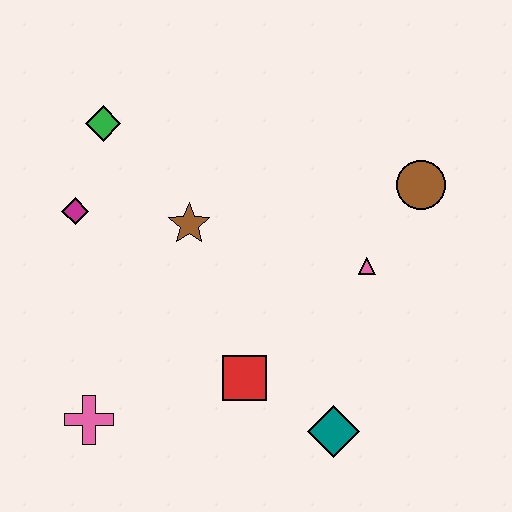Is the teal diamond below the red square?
Yes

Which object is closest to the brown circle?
The pink triangle is closest to the brown circle.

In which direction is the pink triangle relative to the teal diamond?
The pink triangle is above the teal diamond.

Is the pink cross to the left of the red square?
Yes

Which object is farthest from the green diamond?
The teal diamond is farthest from the green diamond.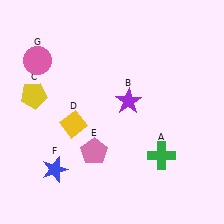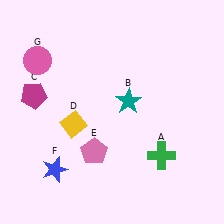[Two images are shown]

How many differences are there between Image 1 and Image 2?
There are 2 differences between the two images.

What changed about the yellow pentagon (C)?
In Image 1, C is yellow. In Image 2, it changed to magenta.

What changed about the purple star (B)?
In Image 1, B is purple. In Image 2, it changed to teal.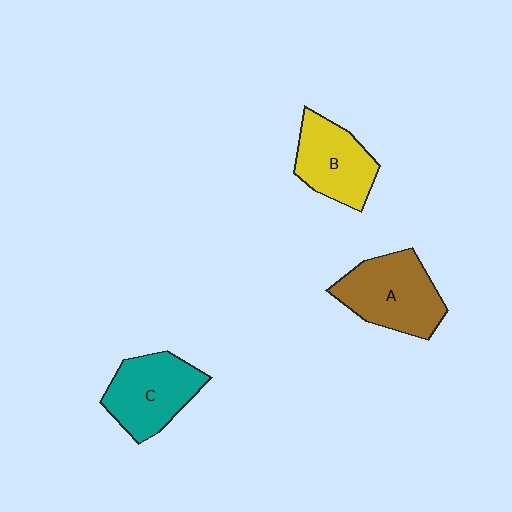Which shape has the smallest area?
Shape B (yellow).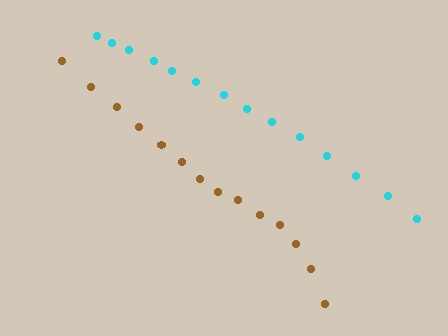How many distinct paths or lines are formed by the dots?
There are 2 distinct paths.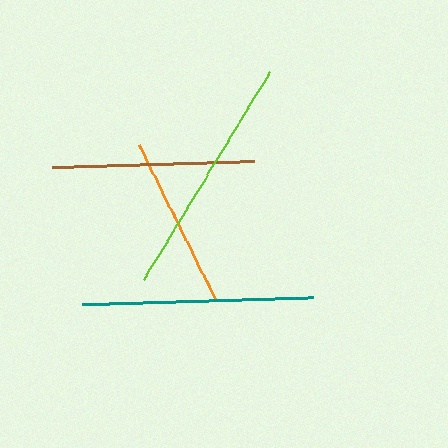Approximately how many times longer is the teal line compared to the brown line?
The teal line is approximately 1.1 times the length of the brown line.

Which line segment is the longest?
The lime line is the longest at approximately 244 pixels.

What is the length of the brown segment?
The brown segment is approximately 202 pixels long.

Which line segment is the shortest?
The orange line is the shortest at approximately 173 pixels.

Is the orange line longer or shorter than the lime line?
The lime line is longer than the orange line.